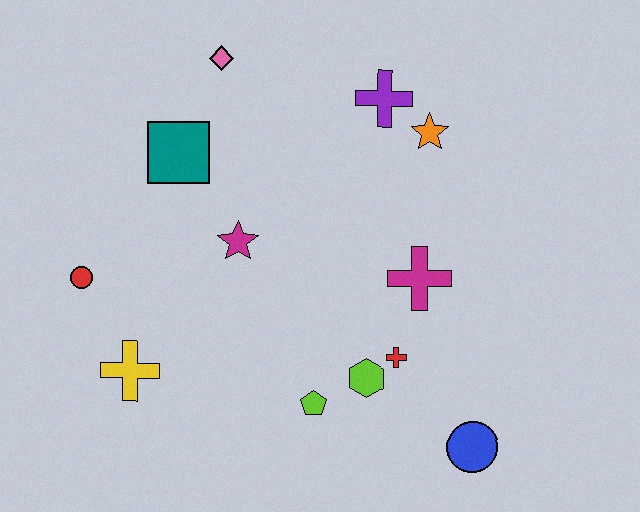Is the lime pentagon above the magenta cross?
No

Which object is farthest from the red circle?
The blue circle is farthest from the red circle.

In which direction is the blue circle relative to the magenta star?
The blue circle is to the right of the magenta star.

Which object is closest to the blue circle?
The red cross is closest to the blue circle.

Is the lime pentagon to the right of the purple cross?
No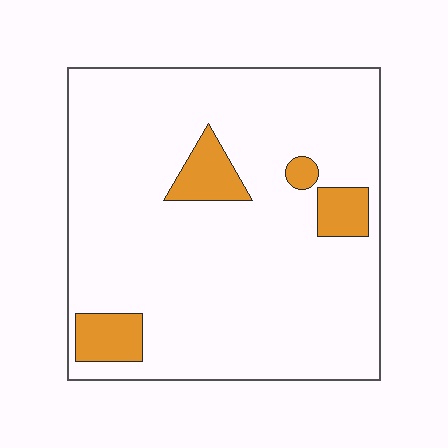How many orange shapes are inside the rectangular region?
4.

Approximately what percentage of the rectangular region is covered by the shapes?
Approximately 10%.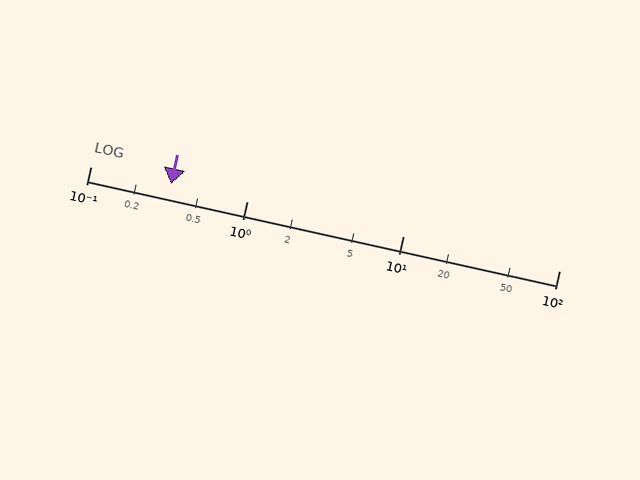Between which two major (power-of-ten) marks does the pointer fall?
The pointer is between 0.1 and 1.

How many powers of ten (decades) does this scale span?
The scale spans 3 decades, from 0.1 to 100.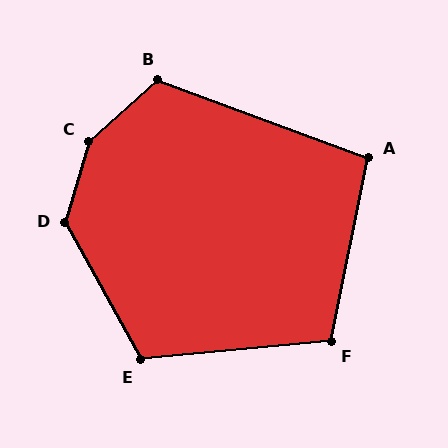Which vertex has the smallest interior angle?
A, at approximately 99 degrees.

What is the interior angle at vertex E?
Approximately 113 degrees (obtuse).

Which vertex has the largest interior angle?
C, at approximately 148 degrees.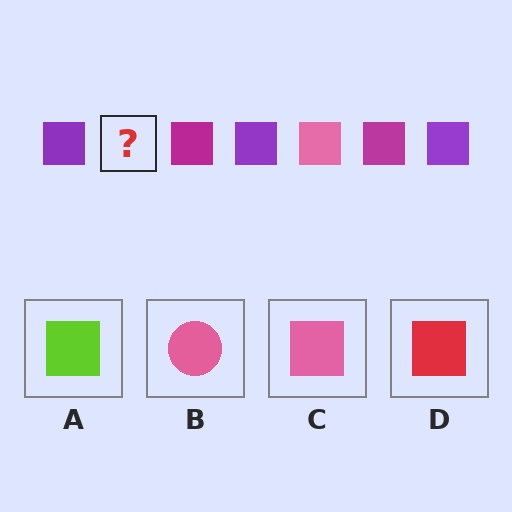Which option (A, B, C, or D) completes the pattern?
C.